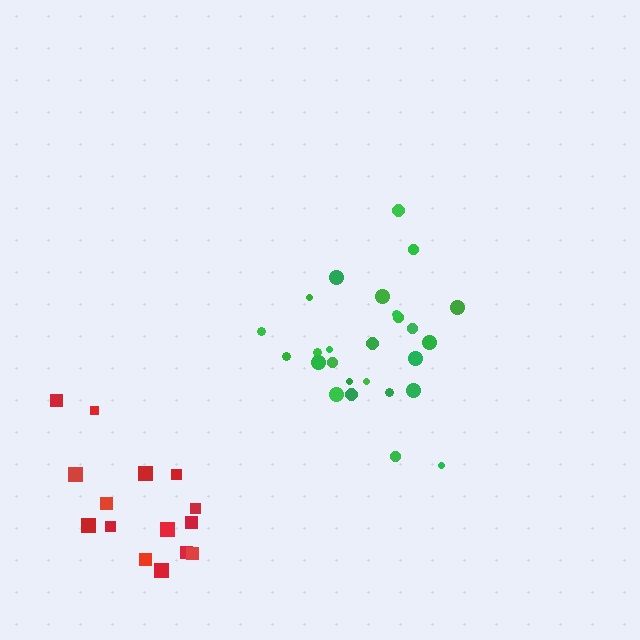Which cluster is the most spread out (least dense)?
Red.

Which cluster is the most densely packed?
Green.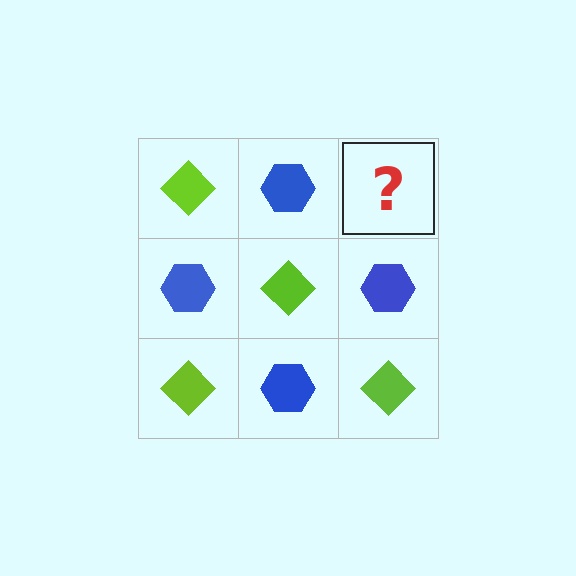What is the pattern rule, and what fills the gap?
The rule is that it alternates lime diamond and blue hexagon in a checkerboard pattern. The gap should be filled with a lime diamond.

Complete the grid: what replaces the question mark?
The question mark should be replaced with a lime diamond.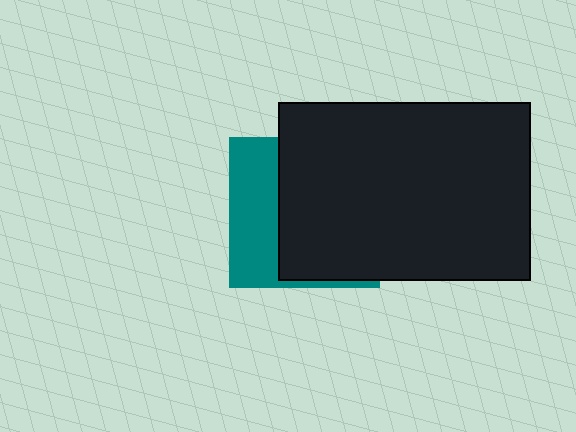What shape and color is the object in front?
The object in front is a black rectangle.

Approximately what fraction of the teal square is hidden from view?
Roughly 65% of the teal square is hidden behind the black rectangle.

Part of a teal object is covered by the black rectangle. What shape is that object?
It is a square.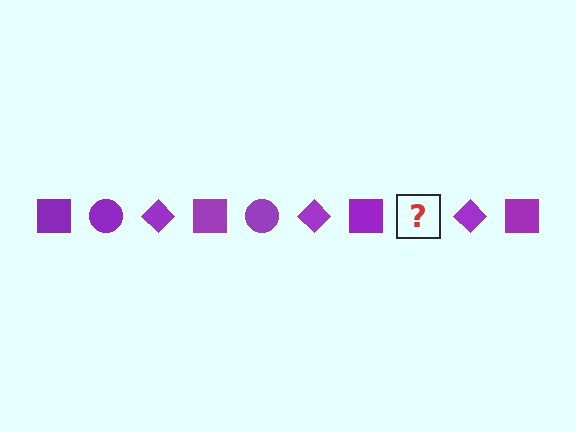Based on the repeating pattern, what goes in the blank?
The blank should be a purple circle.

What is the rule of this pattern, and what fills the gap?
The rule is that the pattern cycles through square, circle, diamond shapes in purple. The gap should be filled with a purple circle.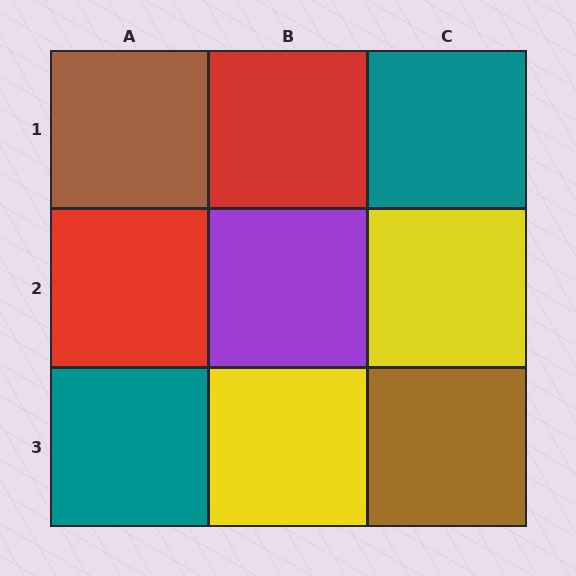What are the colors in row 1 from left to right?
Brown, red, teal.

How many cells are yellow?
2 cells are yellow.